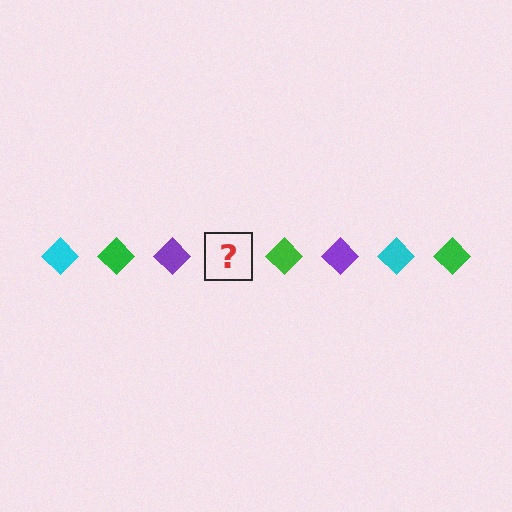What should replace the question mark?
The question mark should be replaced with a cyan diamond.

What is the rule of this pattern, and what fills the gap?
The rule is that the pattern cycles through cyan, green, purple diamonds. The gap should be filled with a cyan diamond.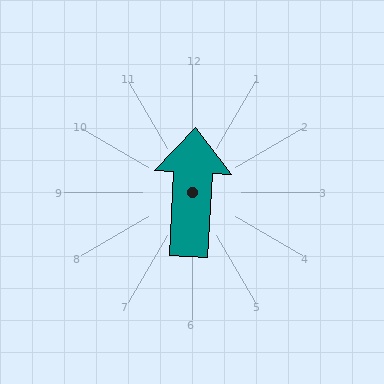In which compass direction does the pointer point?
North.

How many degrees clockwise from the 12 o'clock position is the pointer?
Approximately 3 degrees.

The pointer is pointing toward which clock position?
Roughly 12 o'clock.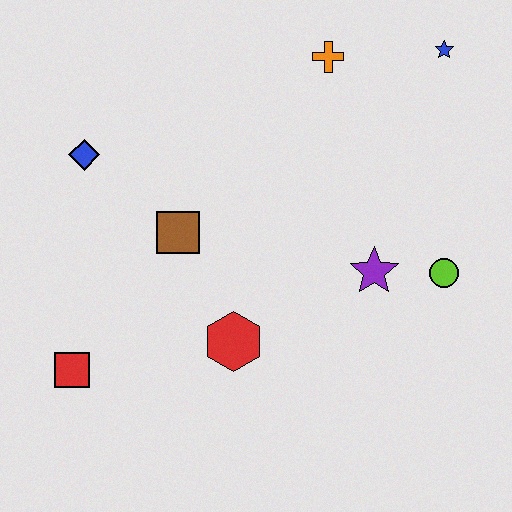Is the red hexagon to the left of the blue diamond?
No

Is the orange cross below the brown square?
No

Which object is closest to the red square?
The red hexagon is closest to the red square.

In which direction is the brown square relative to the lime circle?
The brown square is to the left of the lime circle.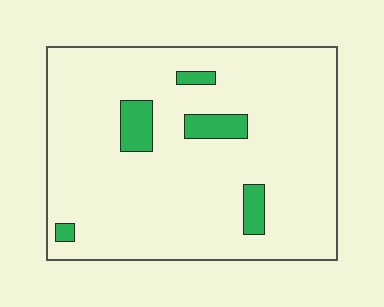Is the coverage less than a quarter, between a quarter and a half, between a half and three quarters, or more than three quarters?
Less than a quarter.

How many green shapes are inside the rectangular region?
5.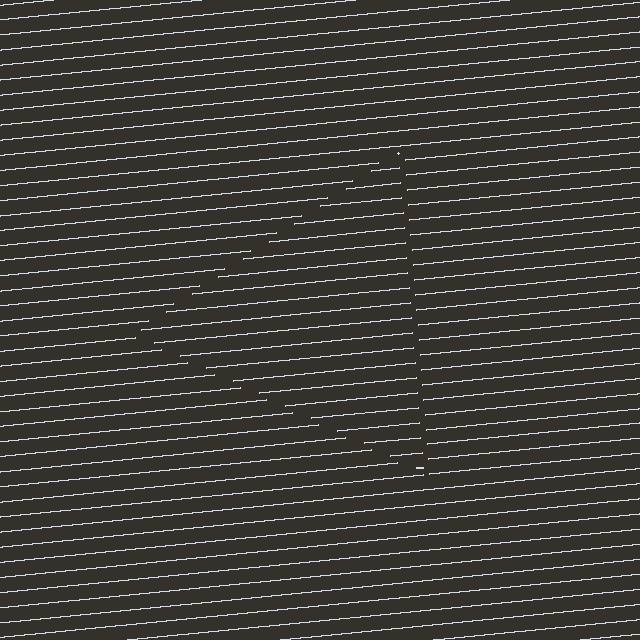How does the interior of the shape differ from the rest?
The interior of the shape contains the same grating, shifted by half a period — the contour is defined by the phase discontinuity where line-ends from the inner and outer gratings abut.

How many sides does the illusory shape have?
3 sides — the line-ends trace a triangle.